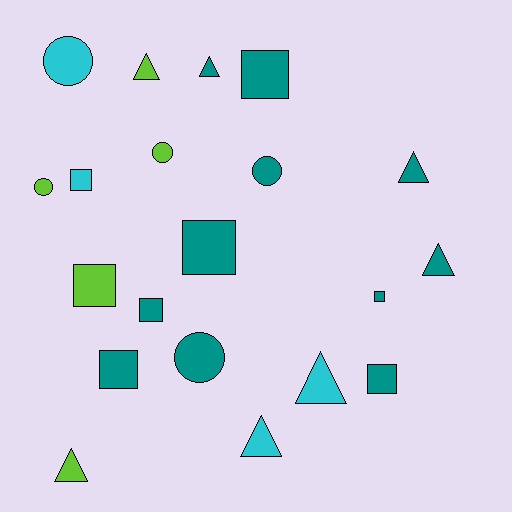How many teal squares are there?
There are 6 teal squares.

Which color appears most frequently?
Teal, with 11 objects.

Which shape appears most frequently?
Square, with 8 objects.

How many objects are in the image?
There are 20 objects.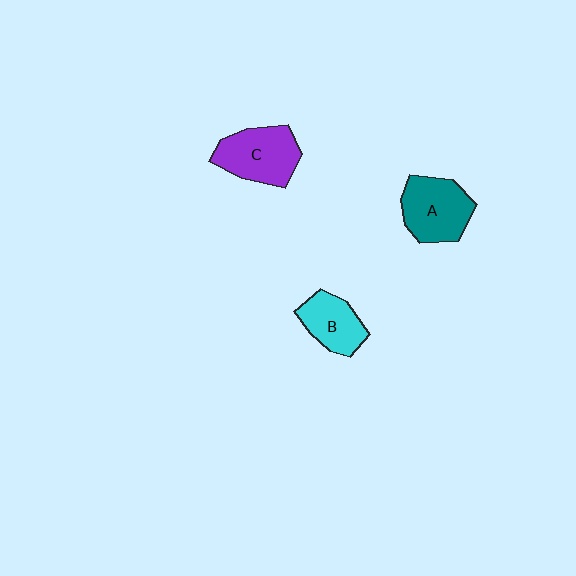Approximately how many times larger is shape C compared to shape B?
Approximately 1.3 times.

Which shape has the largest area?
Shape C (purple).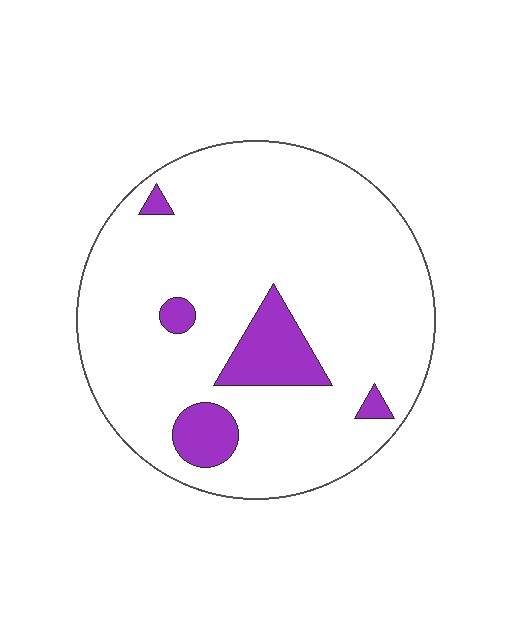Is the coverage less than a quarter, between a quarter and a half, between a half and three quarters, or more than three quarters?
Less than a quarter.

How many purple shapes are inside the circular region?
5.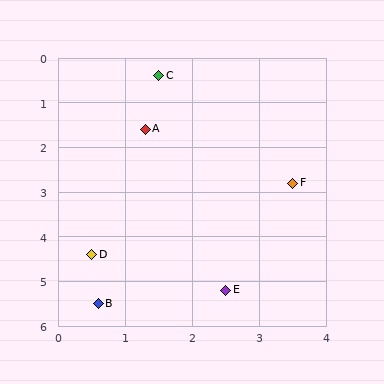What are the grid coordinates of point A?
Point A is at approximately (1.3, 1.6).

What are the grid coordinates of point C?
Point C is at approximately (1.5, 0.4).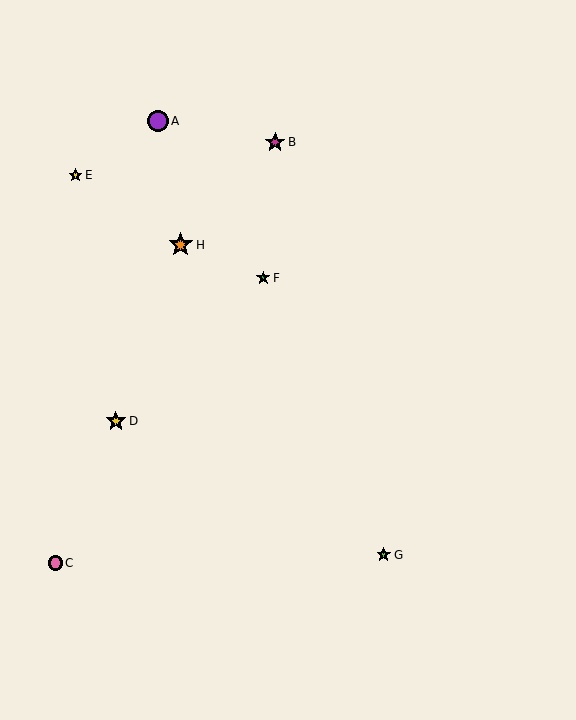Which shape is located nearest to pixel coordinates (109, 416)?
The yellow star (labeled D) at (116, 421) is nearest to that location.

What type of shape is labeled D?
Shape D is a yellow star.